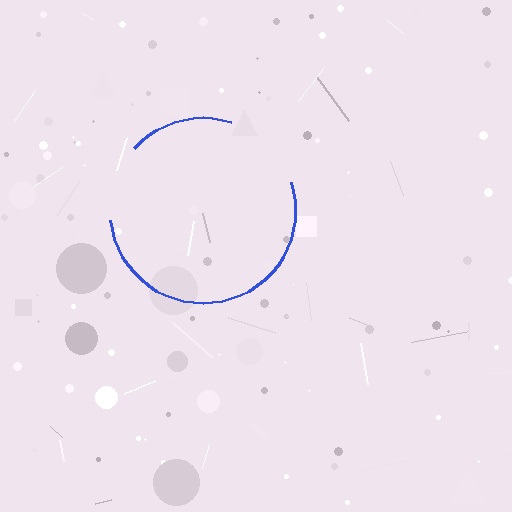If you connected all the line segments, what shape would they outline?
They would outline a circle.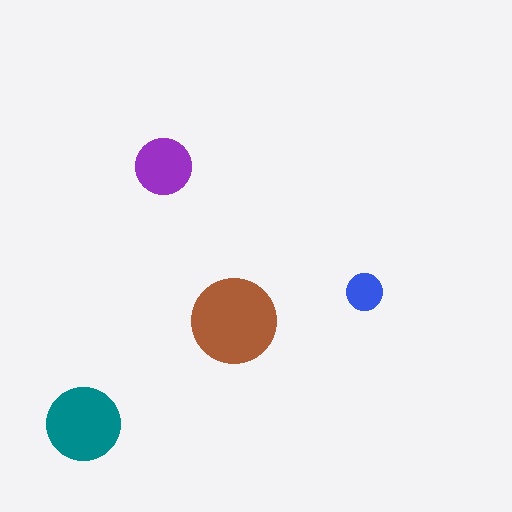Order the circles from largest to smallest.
the brown one, the teal one, the purple one, the blue one.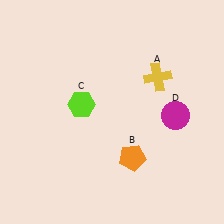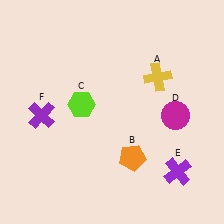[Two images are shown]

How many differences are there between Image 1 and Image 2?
There are 2 differences between the two images.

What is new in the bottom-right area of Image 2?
A purple cross (E) was added in the bottom-right area of Image 2.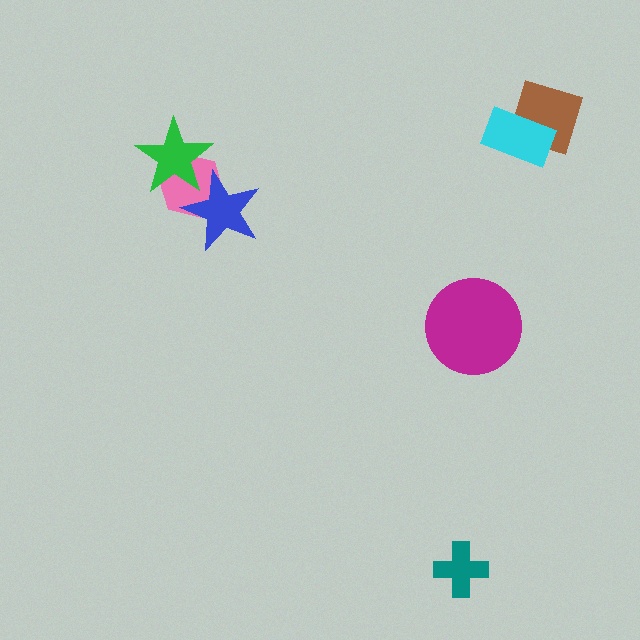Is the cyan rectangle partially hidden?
No, no other shape covers it.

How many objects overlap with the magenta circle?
0 objects overlap with the magenta circle.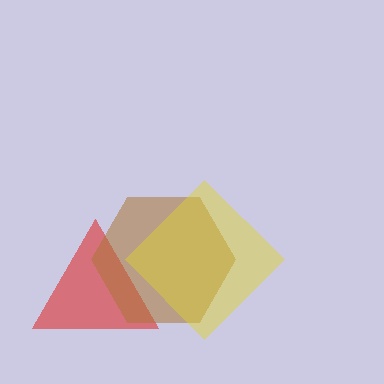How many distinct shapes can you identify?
There are 3 distinct shapes: a red triangle, a brown hexagon, a yellow diamond.